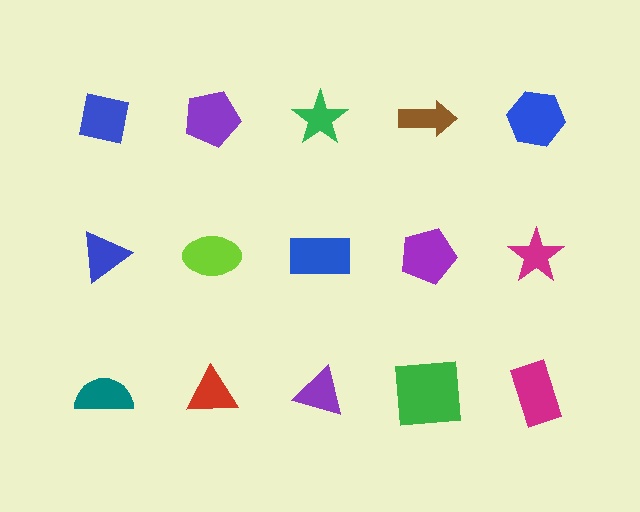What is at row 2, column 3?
A blue rectangle.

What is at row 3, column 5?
A magenta rectangle.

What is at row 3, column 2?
A red triangle.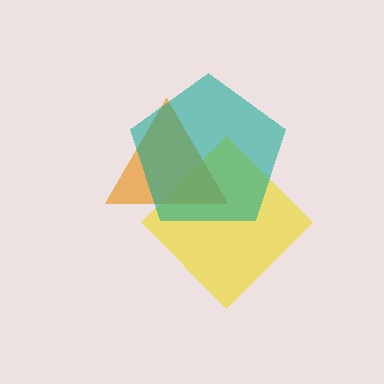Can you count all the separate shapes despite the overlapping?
Yes, there are 3 separate shapes.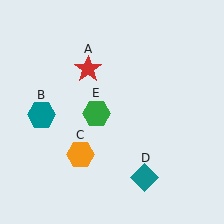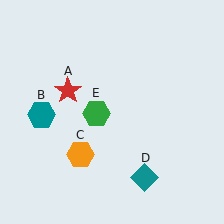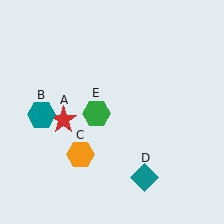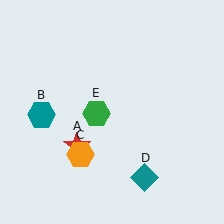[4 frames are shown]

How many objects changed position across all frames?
1 object changed position: red star (object A).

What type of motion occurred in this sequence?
The red star (object A) rotated counterclockwise around the center of the scene.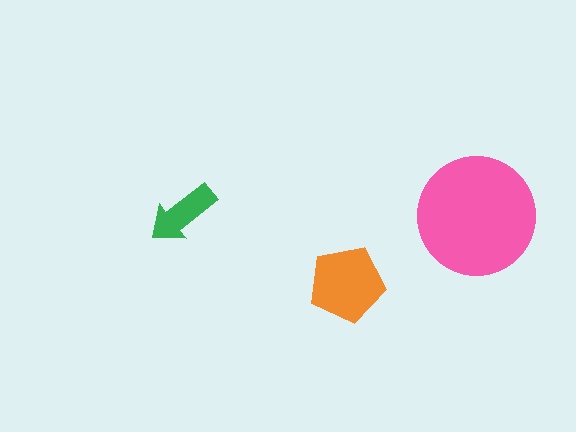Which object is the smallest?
The green arrow.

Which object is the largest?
The pink circle.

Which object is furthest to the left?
The green arrow is leftmost.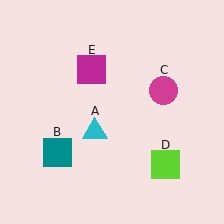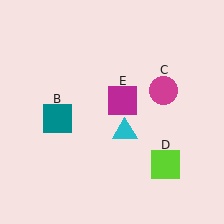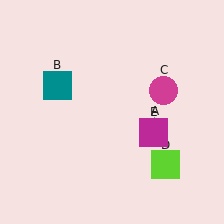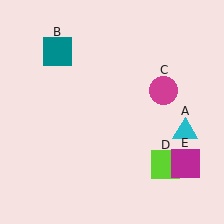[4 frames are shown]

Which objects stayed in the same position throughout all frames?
Magenta circle (object C) and lime square (object D) remained stationary.